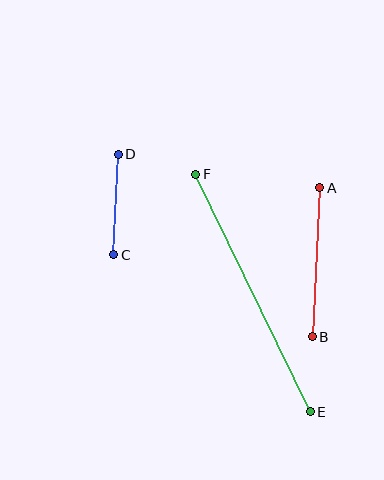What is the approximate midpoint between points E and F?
The midpoint is at approximately (253, 293) pixels.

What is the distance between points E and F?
The distance is approximately 264 pixels.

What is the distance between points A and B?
The distance is approximately 149 pixels.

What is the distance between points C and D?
The distance is approximately 101 pixels.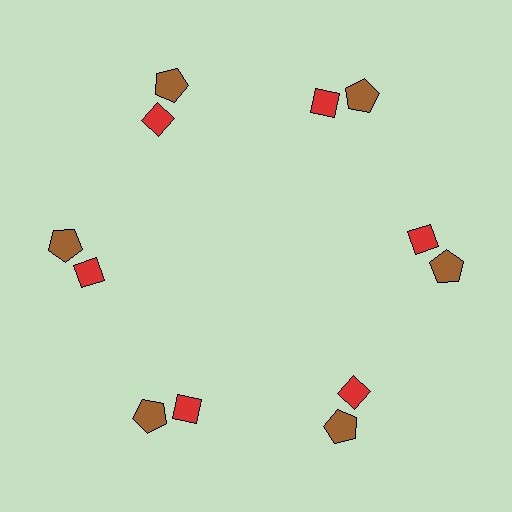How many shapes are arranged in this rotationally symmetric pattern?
There are 12 shapes, arranged in 6 groups of 2.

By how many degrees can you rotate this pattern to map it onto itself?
The pattern maps onto itself every 60 degrees of rotation.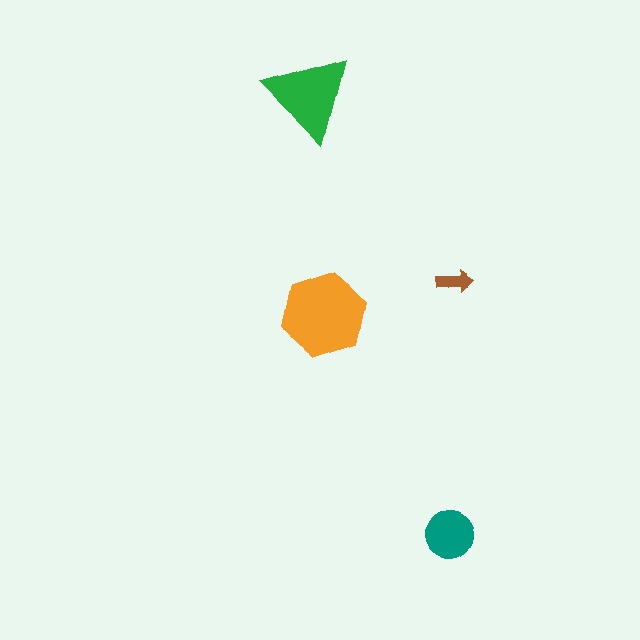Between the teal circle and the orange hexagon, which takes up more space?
The orange hexagon.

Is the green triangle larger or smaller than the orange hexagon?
Smaller.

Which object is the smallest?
The brown arrow.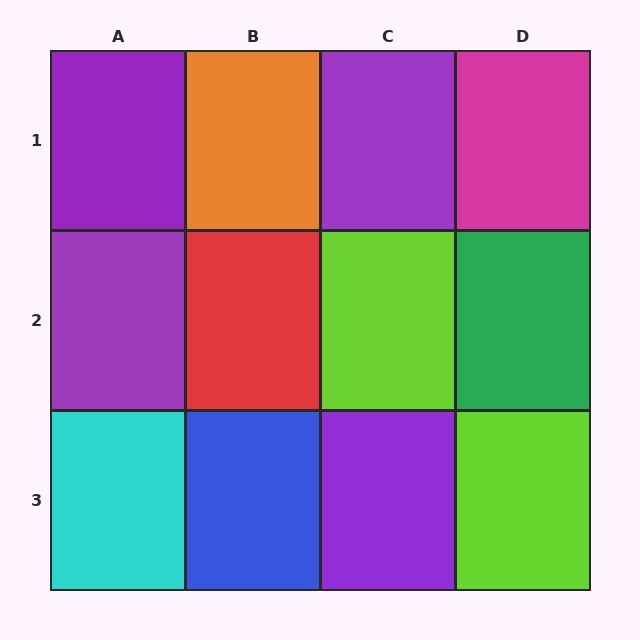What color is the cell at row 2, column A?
Purple.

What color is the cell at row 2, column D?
Green.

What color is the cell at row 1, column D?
Magenta.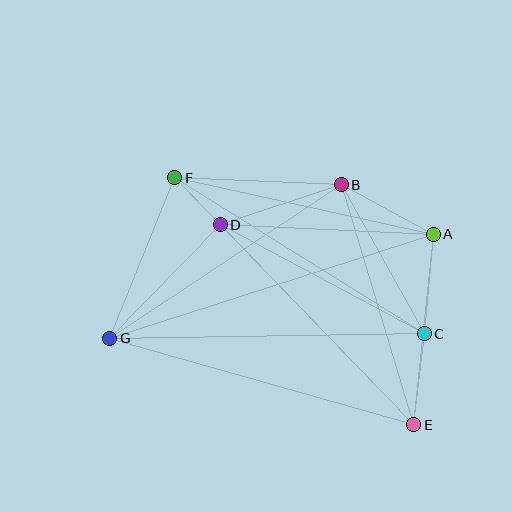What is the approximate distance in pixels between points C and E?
The distance between C and E is approximately 92 pixels.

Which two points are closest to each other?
Points D and F are closest to each other.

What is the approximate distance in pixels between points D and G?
The distance between D and G is approximately 158 pixels.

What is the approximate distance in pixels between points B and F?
The distance between B and F is approximately 167 pixels.